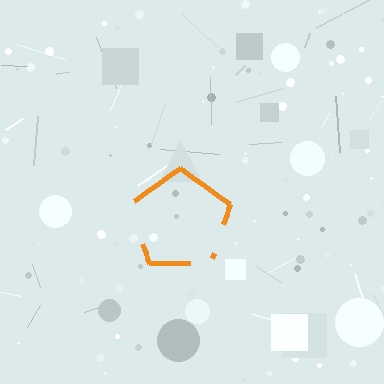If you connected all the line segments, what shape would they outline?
They would outline a pentagon.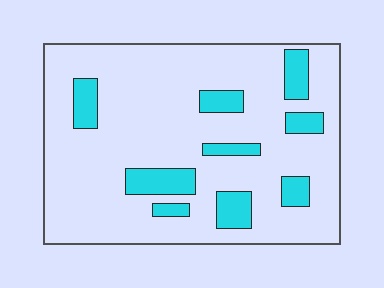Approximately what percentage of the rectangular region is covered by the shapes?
Approximately 15%.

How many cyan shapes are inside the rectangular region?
9.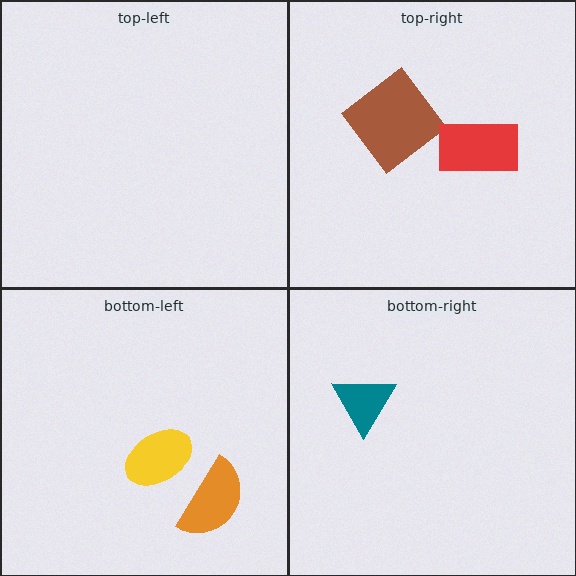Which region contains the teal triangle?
The bottom-right region.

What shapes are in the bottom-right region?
The teal triangle.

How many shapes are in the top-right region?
2.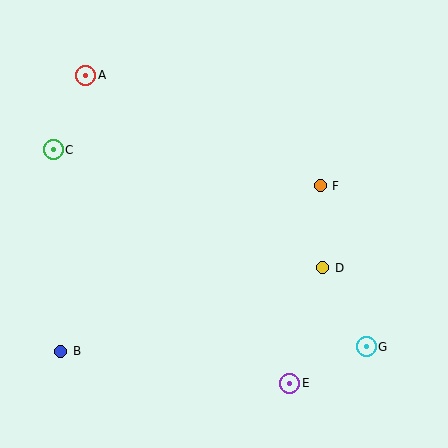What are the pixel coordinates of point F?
Point F is at (320, 186).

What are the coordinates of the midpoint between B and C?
The midpoint between B and C is at (57, 251).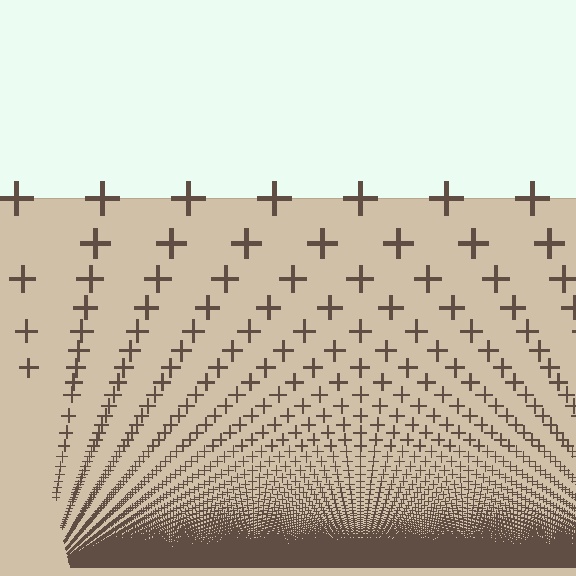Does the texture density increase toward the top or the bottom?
Density increases toward the bottom.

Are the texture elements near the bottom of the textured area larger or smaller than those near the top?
Smaller. The gradient is inverted — elements near the bottom are smaller and denser.